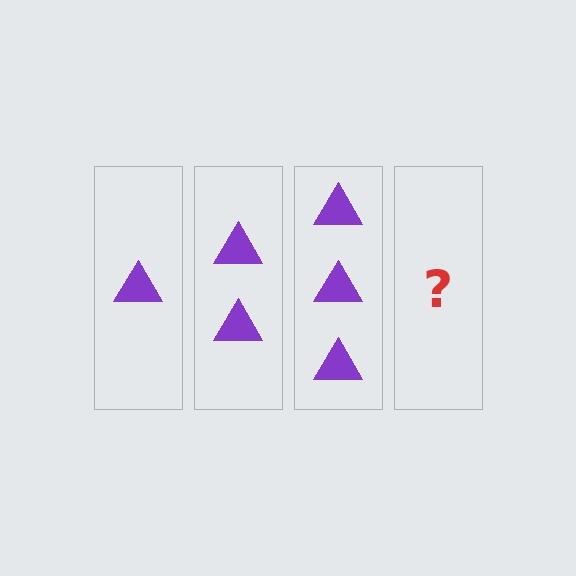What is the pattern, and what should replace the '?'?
The pattern is that each step adds one more triangle. The '?' should be 4 triangles.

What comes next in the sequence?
The next element should be 4 triangles.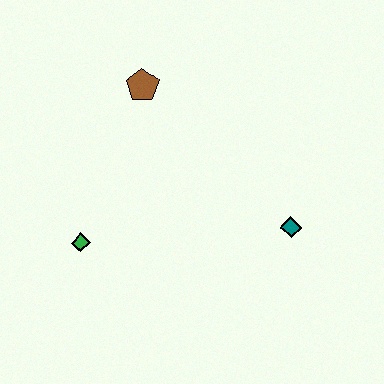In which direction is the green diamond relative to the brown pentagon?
The green diamond is below the brown pentagon.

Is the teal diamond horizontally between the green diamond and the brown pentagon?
No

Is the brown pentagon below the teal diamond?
No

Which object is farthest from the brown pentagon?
The teal diamond is farthest from the brown pentagon.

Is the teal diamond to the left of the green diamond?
No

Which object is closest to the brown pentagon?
The green diamond is closest to the brown pentagon.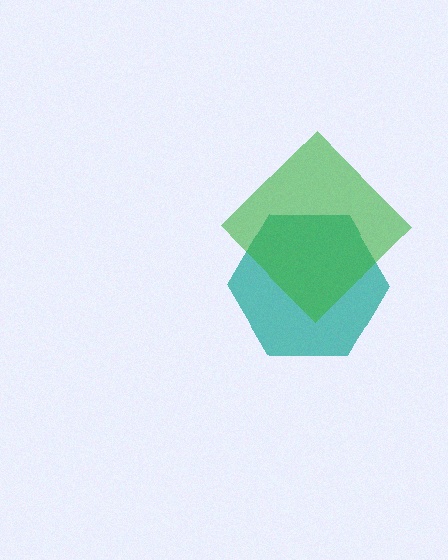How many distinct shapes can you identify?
There are 2 distinct shapes: a teal hexagon, a green diamond.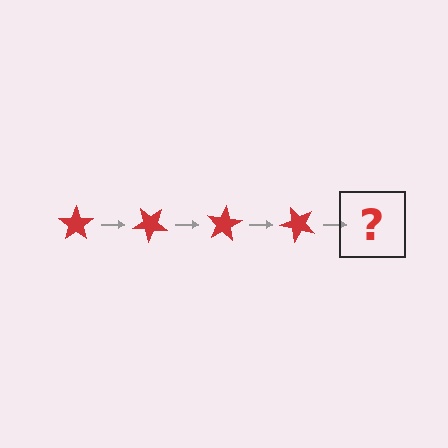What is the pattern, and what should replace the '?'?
The pattern is that the star rotates 40 degrees each step. The '?' should be a red star rotated 160 degrees.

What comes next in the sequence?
The next element should be a red star rotated 160 degrees.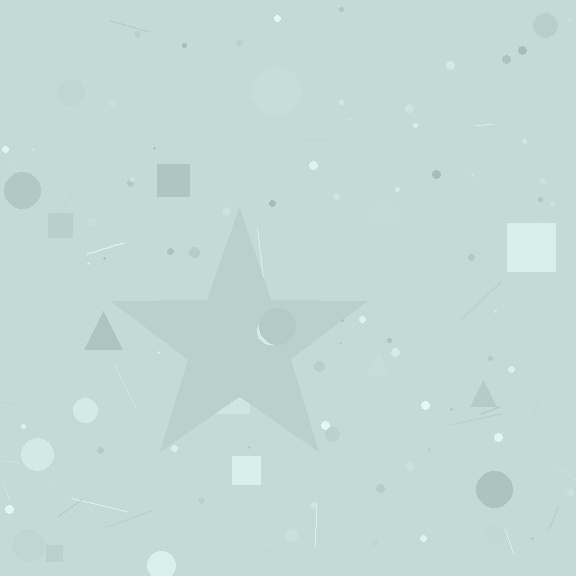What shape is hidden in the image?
A star is hidden in the image.